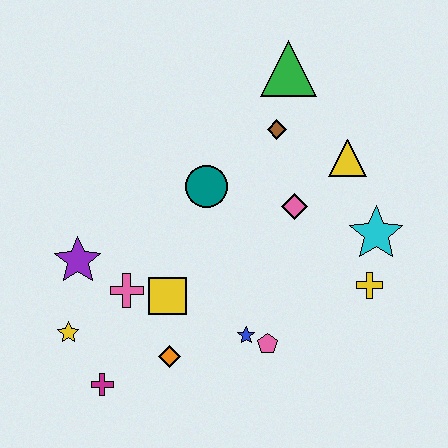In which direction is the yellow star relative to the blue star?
The yellow star is to the left of the blue star.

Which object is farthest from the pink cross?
The green triangle is farthest from the pink cross.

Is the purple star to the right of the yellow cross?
No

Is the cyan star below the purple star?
No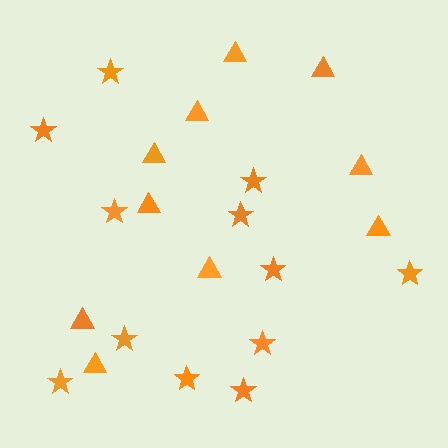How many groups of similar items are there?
There are 2 groups: one group of stars (12) and one group of triangles (10).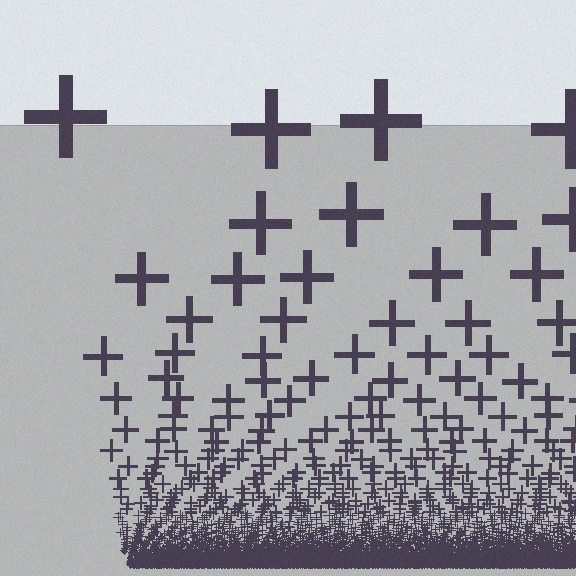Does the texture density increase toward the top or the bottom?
Density increases toward the bottom.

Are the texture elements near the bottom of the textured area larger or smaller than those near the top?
Smaller. The gradient is inverted — elements near the bottom are smaller and denser.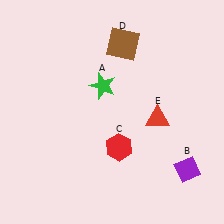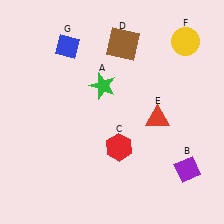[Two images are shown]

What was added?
A yellow circle (F), a blue diamond (G) were added in Image 2.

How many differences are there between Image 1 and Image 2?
There are 2 differences between the two images.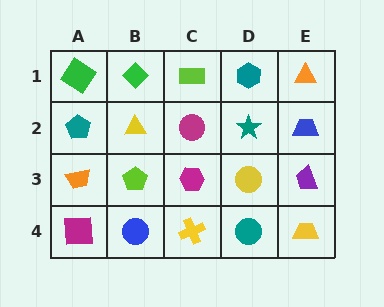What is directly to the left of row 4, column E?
A teal circle.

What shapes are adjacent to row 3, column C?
A magenta circle (row 2, column C), a yellow cross (row 4, column C), a lime pentagon (row 3, column B), a yellow circle (row 3, column D).